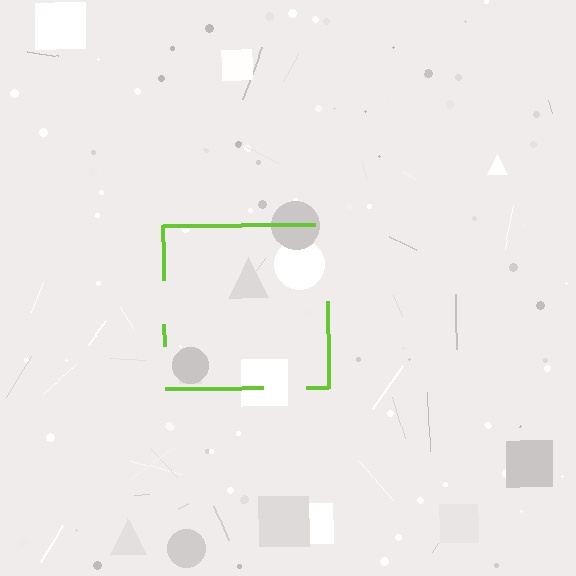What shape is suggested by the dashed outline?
The dashed outline suggests a square.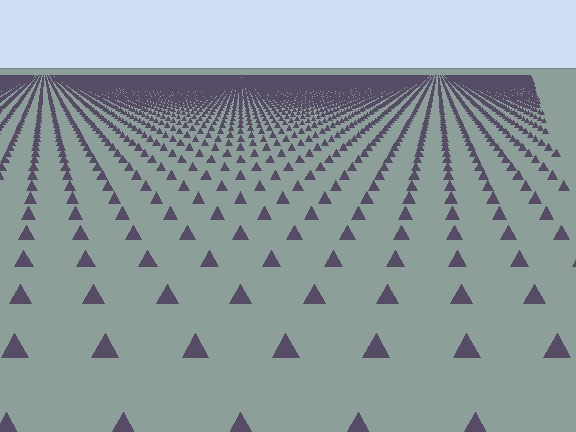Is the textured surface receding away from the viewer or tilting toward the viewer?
The surface is receding away from the viewer. Texture elements get smaller and denser toward the top.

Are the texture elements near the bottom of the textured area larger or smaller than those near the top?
Larger. Near the bottom, elements are closer to the viewer and appear at a bigger on-screen size.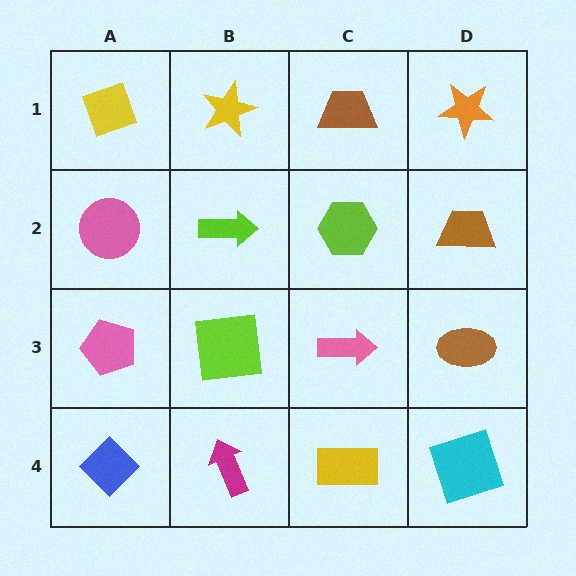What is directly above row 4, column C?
A pink arrow.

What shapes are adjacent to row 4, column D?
A brown ellipse (row 3, column D), a yellow rectangle (row 4, column C).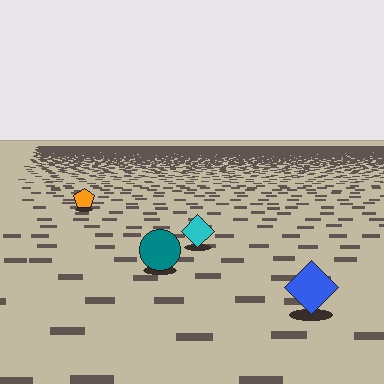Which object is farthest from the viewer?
The orange pentagon is farthest from the viewer. It appears smaller and the ground texture around it is denser.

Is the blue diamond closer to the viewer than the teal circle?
Yes. The blue diamond is closer — you can tell from the texture gradient: the ground texture is coarser near it.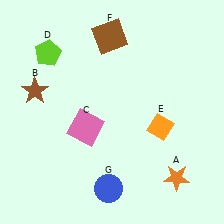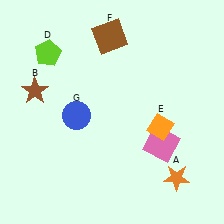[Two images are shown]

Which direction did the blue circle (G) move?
The blue circle (G) moved up.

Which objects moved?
The objects that moved are: the pink square (C), the blue circle (G).